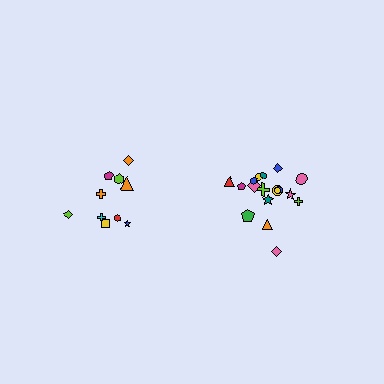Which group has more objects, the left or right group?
The right group.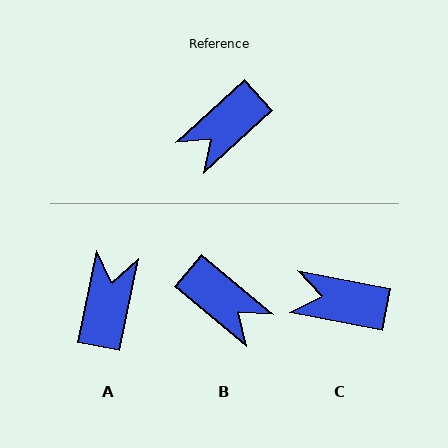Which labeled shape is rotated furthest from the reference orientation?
A, about 144 degrees away.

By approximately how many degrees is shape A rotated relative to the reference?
Approximately 144 degrees clockwise.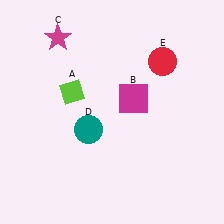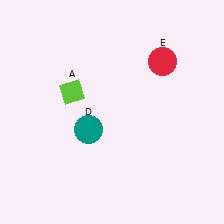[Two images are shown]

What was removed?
The magenta square (B), the magenta star (C) were removed in Image 2.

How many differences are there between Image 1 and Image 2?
There are 2 differences between the two images.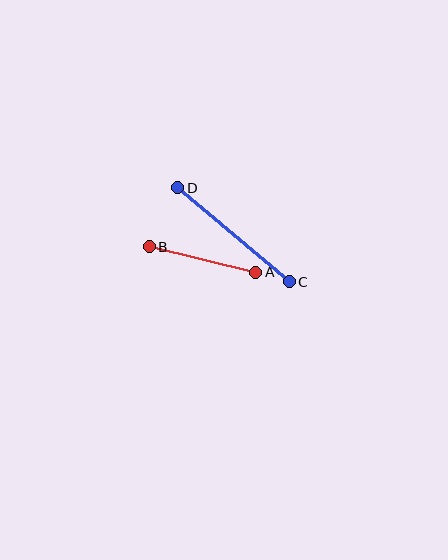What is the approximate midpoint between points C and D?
The midpoint is at approximately (233, 235) pixels.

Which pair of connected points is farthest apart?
Points C and D are farthest apart.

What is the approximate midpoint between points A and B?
The midpoint is at approximately (202, 259) pixels.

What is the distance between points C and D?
The distance is approximately 146 pixels.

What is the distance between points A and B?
The distance is approximately 110 pixels.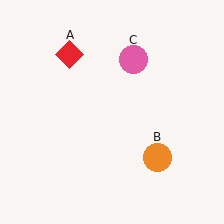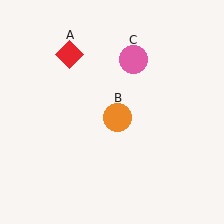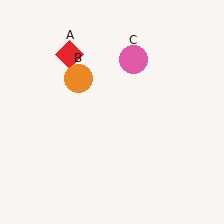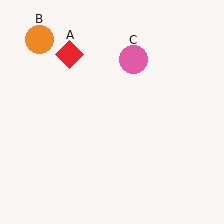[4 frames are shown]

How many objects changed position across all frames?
1 object changed position: orange circle (object B).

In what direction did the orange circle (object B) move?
The orange circle (object B) moved up and to the left.